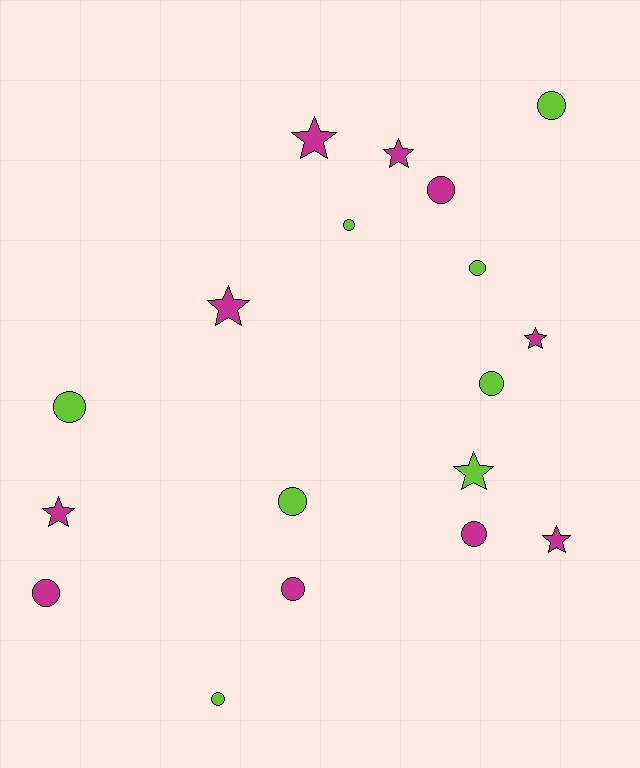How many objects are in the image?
There are 18 objects.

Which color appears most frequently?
Magenta, with 10 objects.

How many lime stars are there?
There is 1 lime star.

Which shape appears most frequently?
Circle, with 11 objects.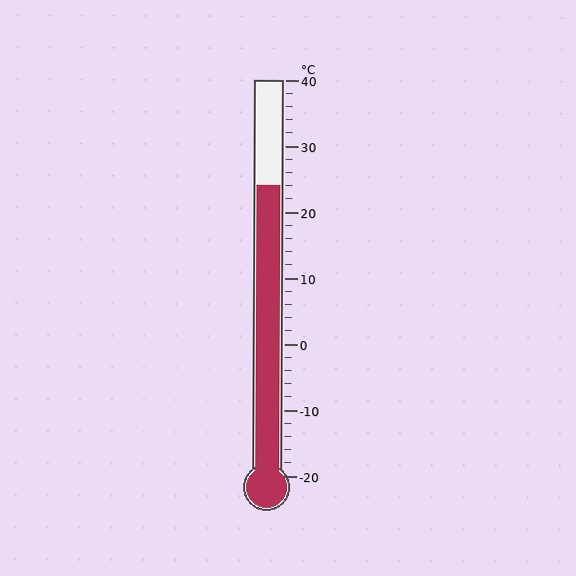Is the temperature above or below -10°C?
The temperature is above -10°C.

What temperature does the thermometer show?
The thermometer shows approximately 24°C.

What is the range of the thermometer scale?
The thermometer scale ranges from -20°C to 40°C.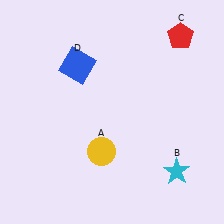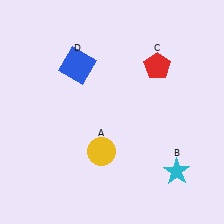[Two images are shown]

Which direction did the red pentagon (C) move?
The red pentagon (C) moved down.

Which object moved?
The red pentagon (C) moved down.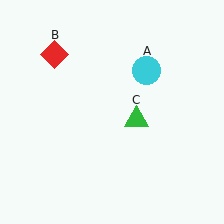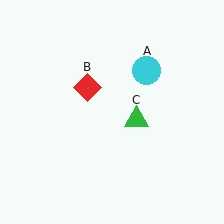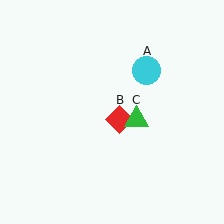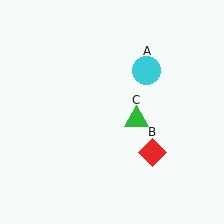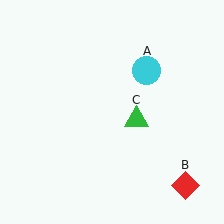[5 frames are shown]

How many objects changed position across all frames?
1 object changed position: red diamond (object B).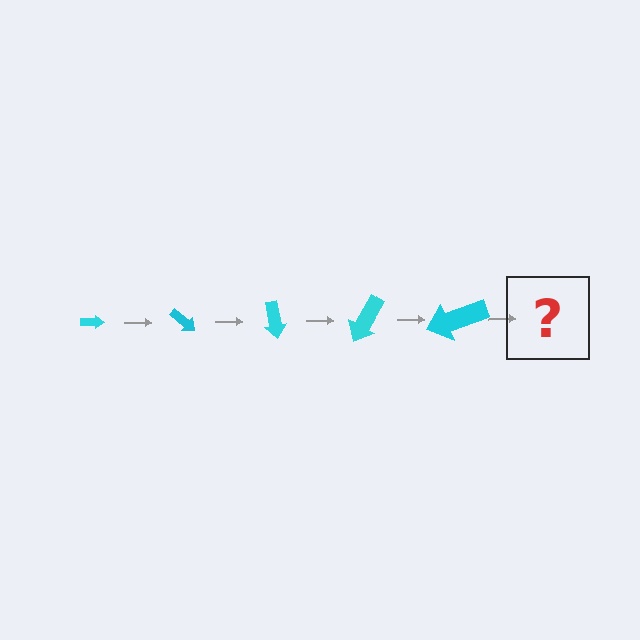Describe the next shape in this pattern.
It should be an arrow, larger than the previous one and rotated 200 degrees from the start.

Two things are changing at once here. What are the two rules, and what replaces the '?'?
The two rules are that the arrow grows larger each step and it rotates 40 degrees each step. The '?' should be an arrow, larger than the previous one and rotated 200 degrees from the start.